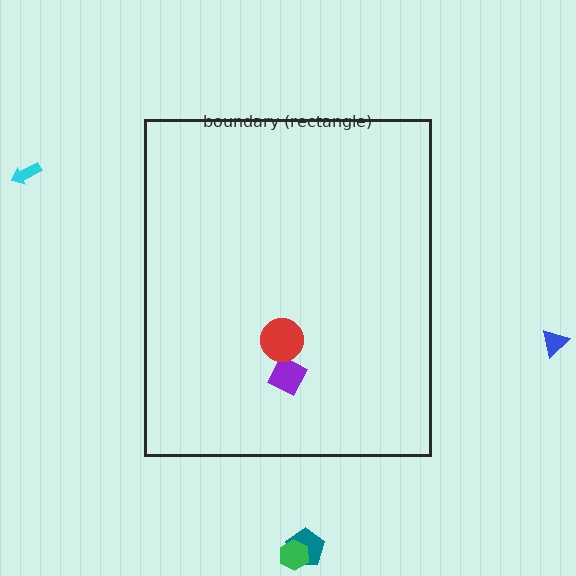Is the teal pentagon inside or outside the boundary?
Outside.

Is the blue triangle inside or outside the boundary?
Outside.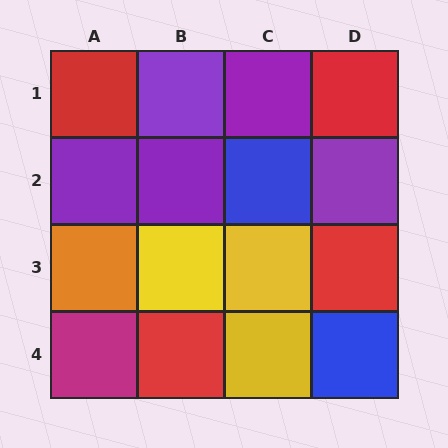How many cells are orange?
1 cell is orange.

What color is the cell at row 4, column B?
Red.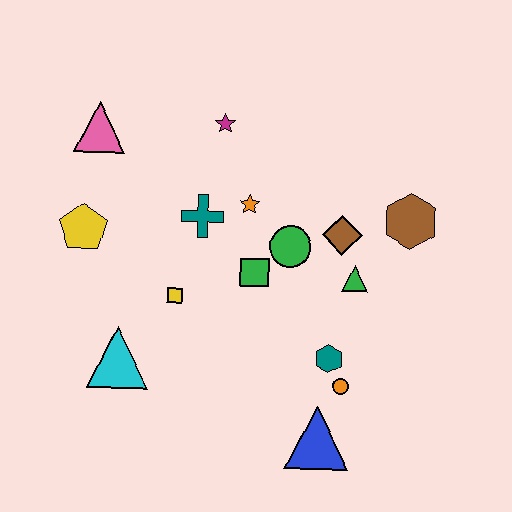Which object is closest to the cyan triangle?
The yellow square is closest to the cyan triangle.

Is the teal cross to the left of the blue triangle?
Yes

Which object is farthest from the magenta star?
The blue triangle is farthest from the magenta star.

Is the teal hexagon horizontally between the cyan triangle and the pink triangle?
No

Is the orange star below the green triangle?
No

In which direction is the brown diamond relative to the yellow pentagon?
The brown diamond is to the right of the yellow pentagon.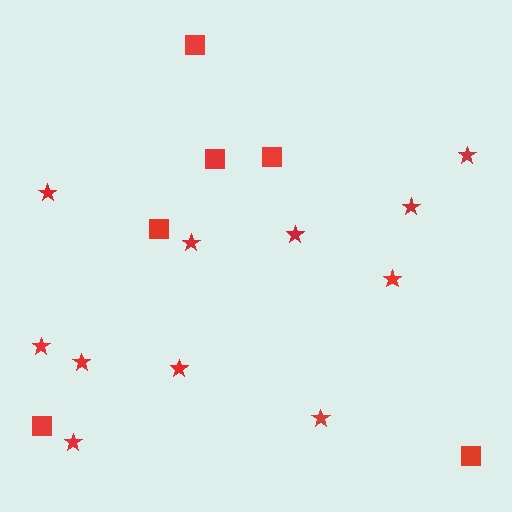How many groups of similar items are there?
There are 2 groups: one group of stars (11) and one group of squares (6).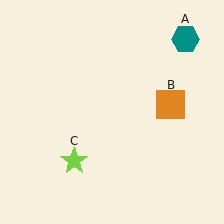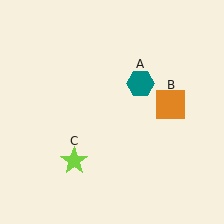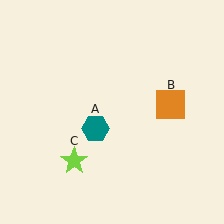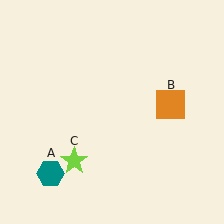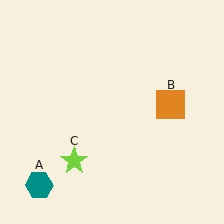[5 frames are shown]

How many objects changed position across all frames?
1 object changed position: teal hexagon (object A).